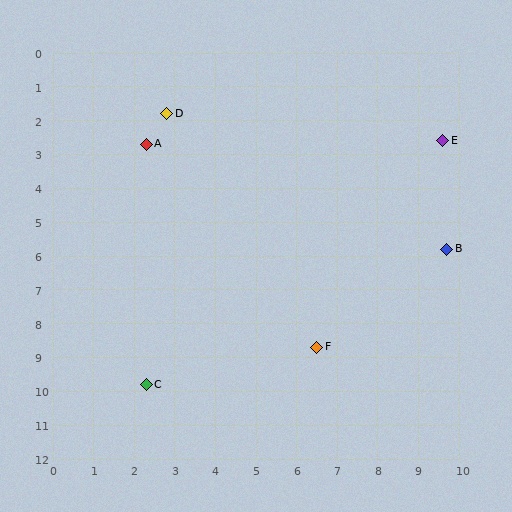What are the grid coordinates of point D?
Point D is at approximately (2.8, 1.8).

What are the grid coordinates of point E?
Point E is at approximately (9.6, 2.6).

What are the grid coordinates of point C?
Point C is at approximately (2.3, 9.8).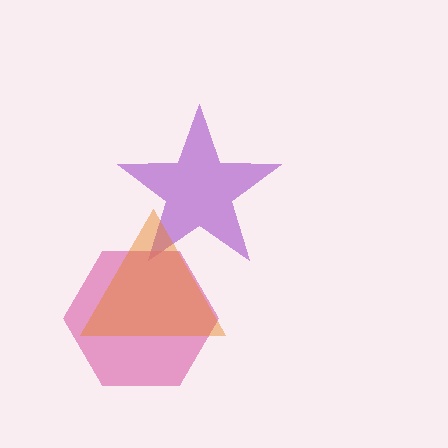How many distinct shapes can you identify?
There are 3 distinct shapes: a purple star, a pink hexagon, an orange triangle.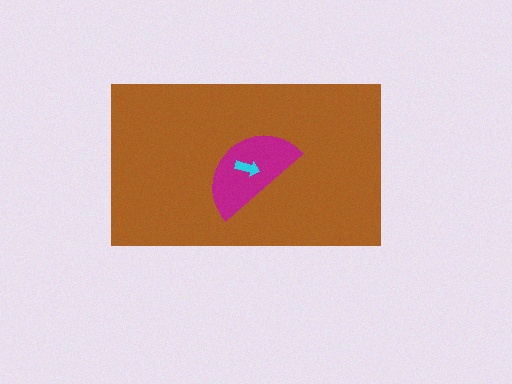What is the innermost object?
The cyan arrow.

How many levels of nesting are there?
3.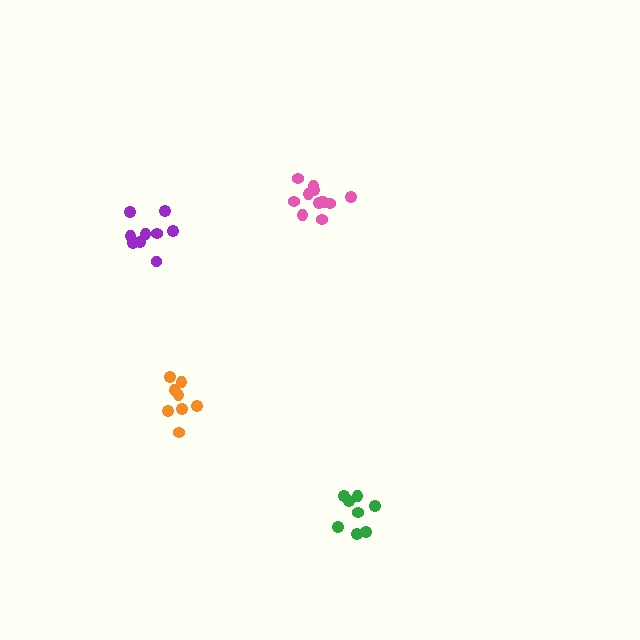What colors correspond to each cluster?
The clusters are colored: pink, orange, green, purple.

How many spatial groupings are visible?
There are 4 spatial groupings.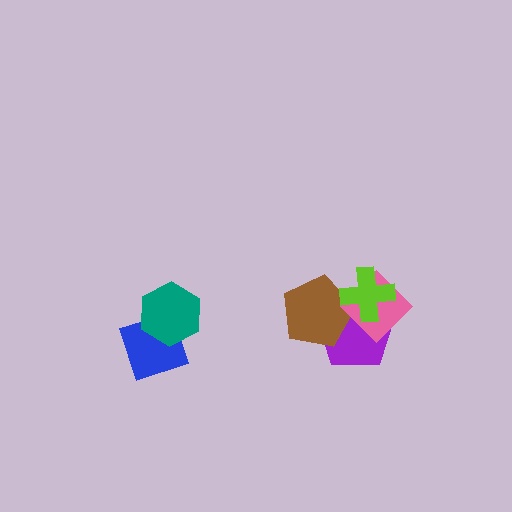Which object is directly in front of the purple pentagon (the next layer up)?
The brown pentagon is directly in front of the purple pentagon.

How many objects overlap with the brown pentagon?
3 objects overlap with the brown pentagon.